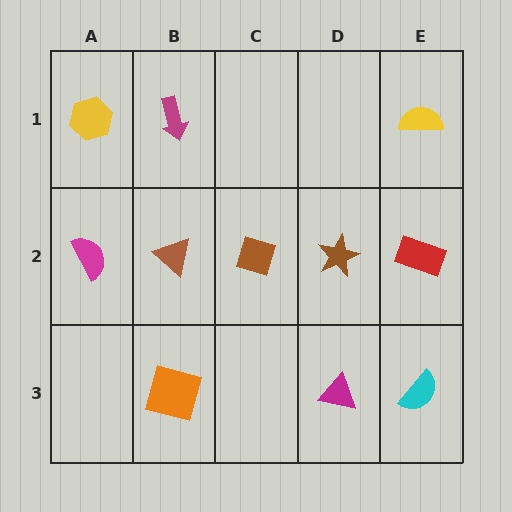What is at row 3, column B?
An orange square.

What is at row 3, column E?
A cyan semicircle.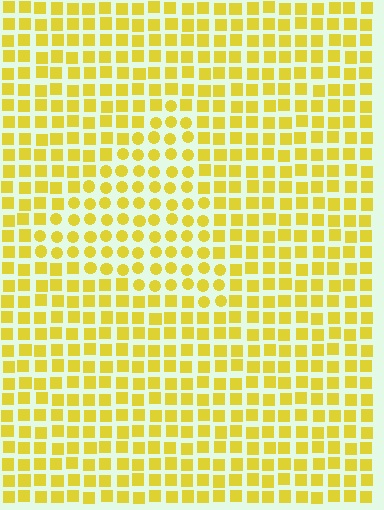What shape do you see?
I see a triangle.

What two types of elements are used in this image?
The image uses circles inside the triangle region and squares outside it.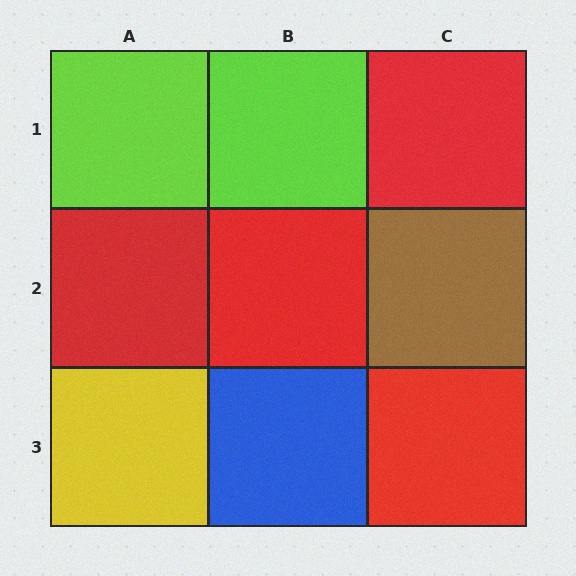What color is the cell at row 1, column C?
Red.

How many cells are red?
4 cells are red.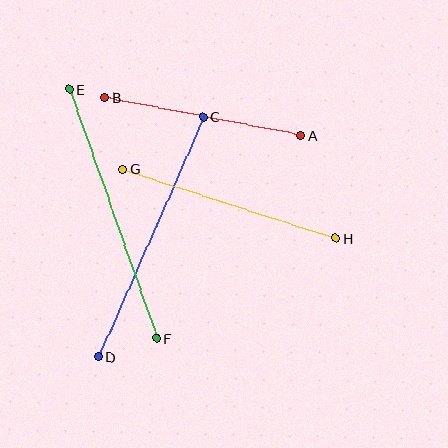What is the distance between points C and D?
The distance is approximately 262 pixels.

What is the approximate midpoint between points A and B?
The midpoint is at approximately (203, 116) pixels.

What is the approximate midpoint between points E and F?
The midpoint is at approximately (113, 214) pixels.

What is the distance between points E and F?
The distance is approximately 264 pixels.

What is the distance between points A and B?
The distance is approximately 200 pixels.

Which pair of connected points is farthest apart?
Points E and F are farthest apart.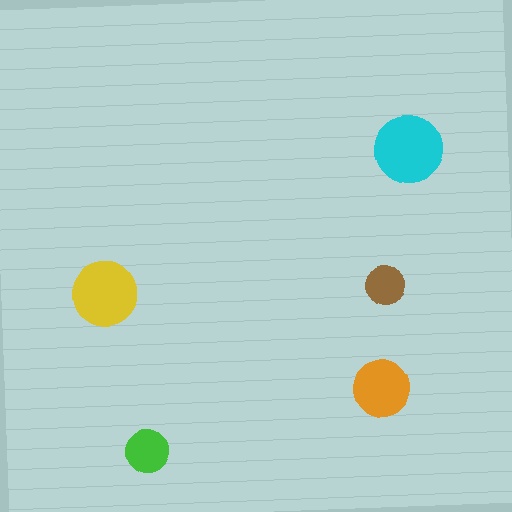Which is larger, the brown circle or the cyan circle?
The cyan one.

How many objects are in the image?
There are 5 objects in the image.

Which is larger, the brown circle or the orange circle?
The orange one.